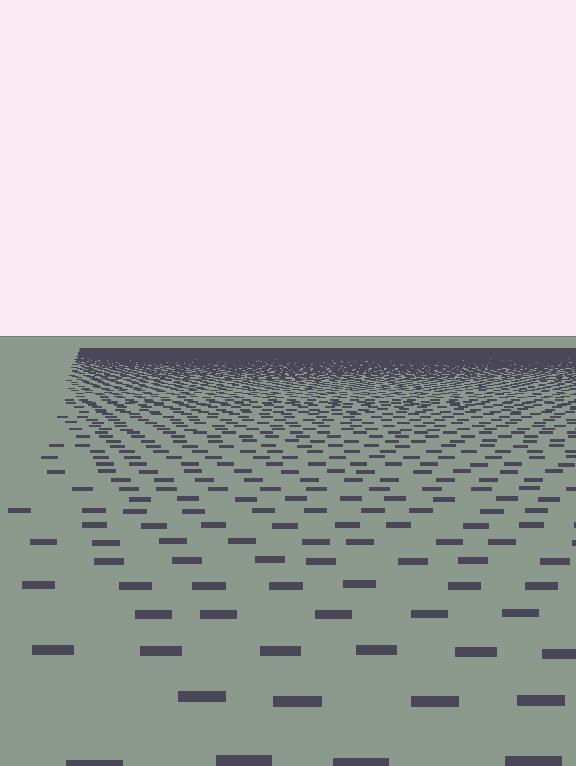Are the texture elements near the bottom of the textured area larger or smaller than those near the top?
Larger. Near the bottom, elements are closer to the viewer and appear at a bigger on-screen size.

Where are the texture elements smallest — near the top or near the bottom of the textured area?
Near the top.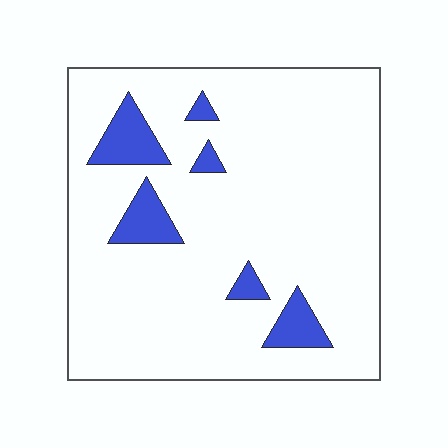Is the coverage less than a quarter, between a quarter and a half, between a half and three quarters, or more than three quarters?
Less than a quarter.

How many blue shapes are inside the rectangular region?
6.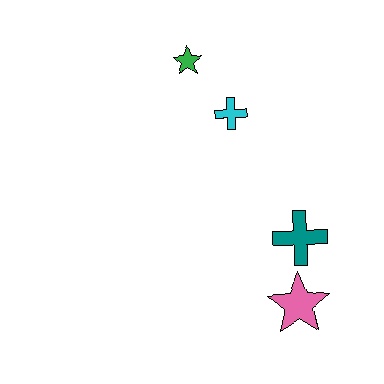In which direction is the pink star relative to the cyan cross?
The pink star is below the cyan cross.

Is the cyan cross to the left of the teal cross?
Yes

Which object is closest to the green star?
The cyan cross is closest to the green star.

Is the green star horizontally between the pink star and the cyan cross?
No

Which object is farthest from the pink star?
The green star is farthest from the pink star.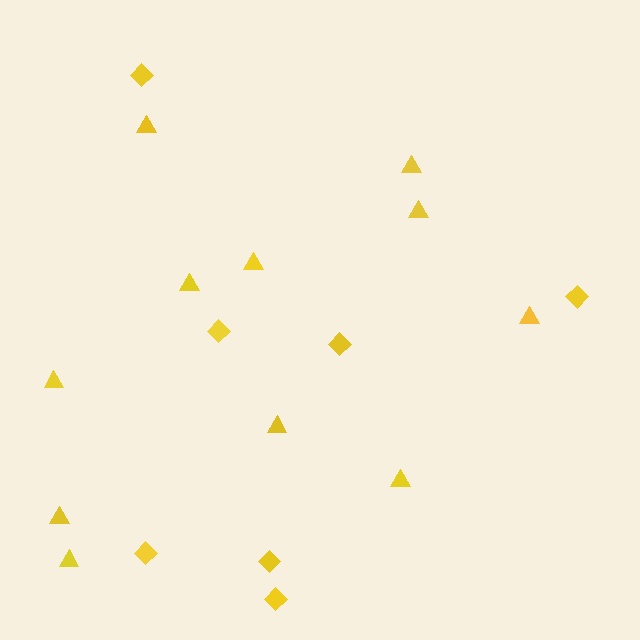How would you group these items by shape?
There are 2 groups: one group of triangles (11) and one group of diamonds (7).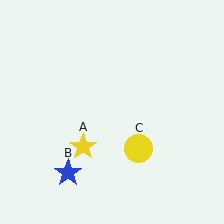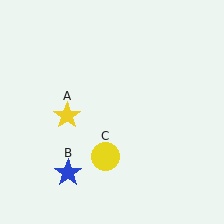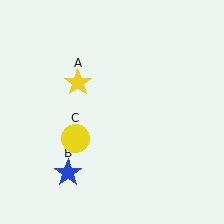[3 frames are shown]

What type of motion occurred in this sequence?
The yellow star (object A), yellow circle (object C) rotated clockwise around the center of the scene.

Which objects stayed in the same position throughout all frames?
Blue star (object B) remained stationary.